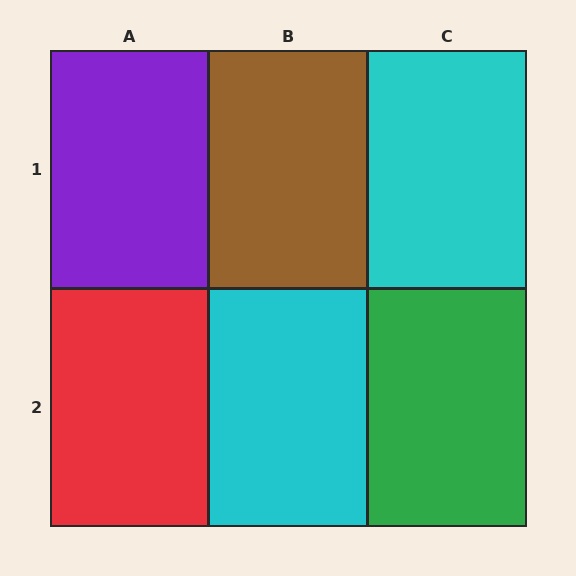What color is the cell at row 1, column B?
Brown.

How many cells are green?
1 cell is green.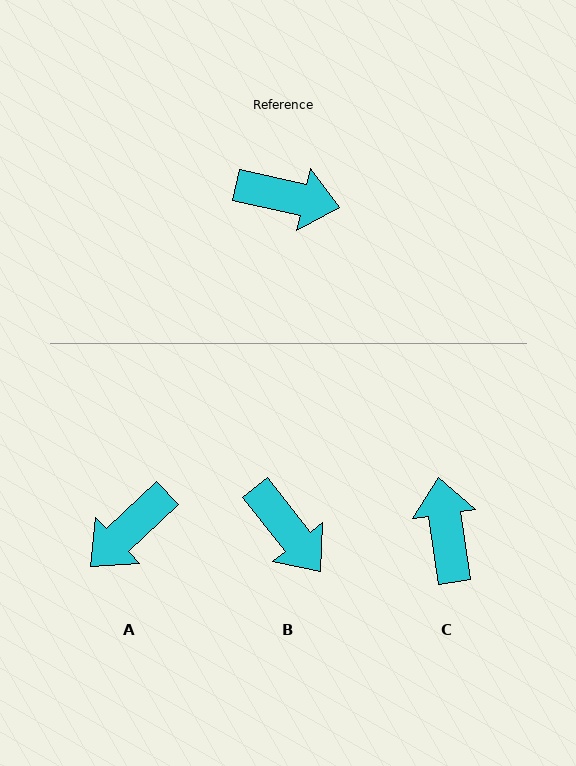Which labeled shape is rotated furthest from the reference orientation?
A, about 124 degrees away.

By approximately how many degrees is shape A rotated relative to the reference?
Approximately 124 degrees clockwise.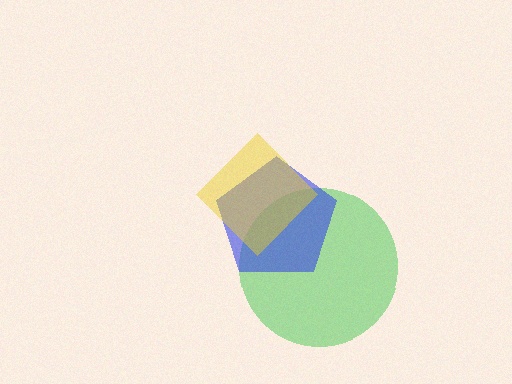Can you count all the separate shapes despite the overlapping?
Yes, there are 3 separate shapes.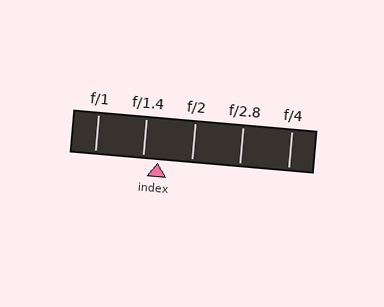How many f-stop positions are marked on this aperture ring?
There are 5 f-stop positions marked.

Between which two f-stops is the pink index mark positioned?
The index mark is between f/1.4 and f/2.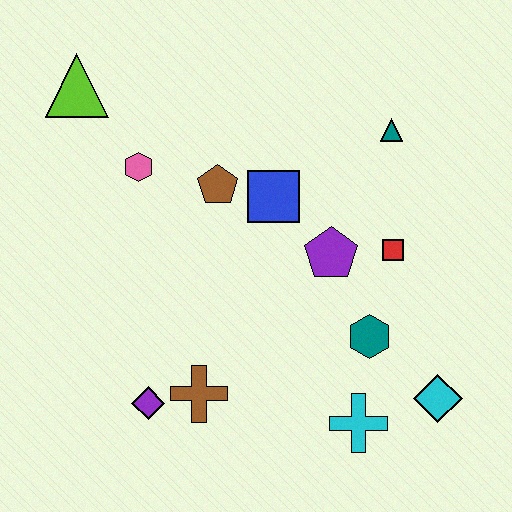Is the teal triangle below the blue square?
No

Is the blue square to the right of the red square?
No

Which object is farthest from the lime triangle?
The cyan diamond is farthest from the lime triangle.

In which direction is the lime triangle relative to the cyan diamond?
The lime triangle is to the left of the cyan diamond.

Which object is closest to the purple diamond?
The brown cross is closest to the purple diamond.